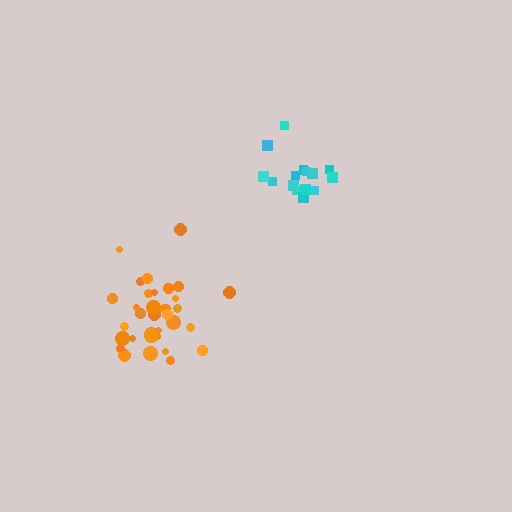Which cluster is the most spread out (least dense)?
Cyan.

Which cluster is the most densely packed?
Orange.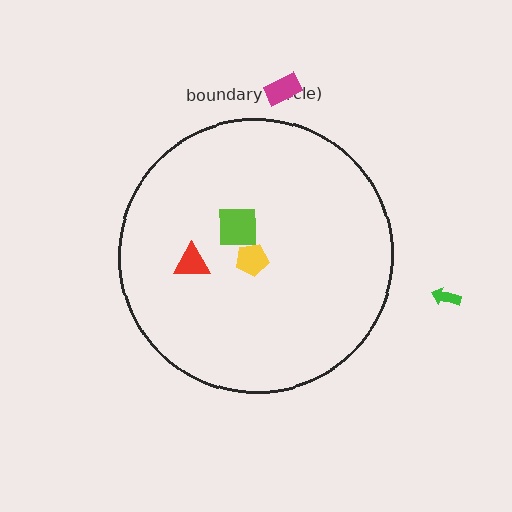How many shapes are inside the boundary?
3 inside, 2 outside.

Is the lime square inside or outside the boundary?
Inside.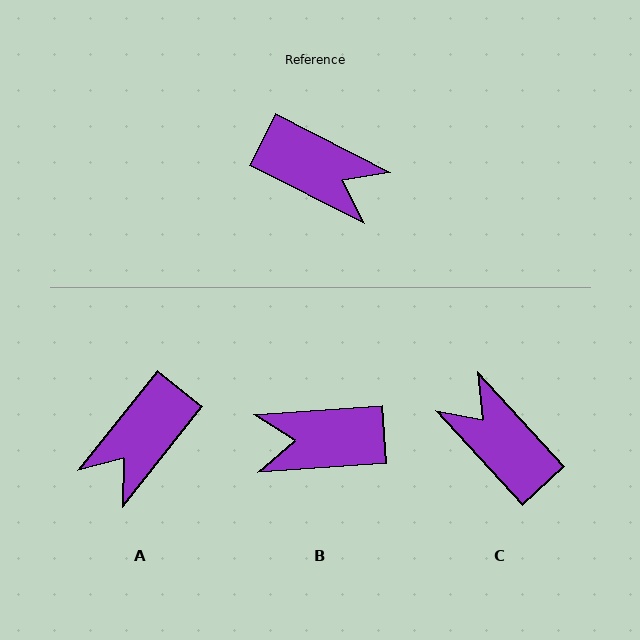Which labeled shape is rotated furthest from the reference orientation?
C, about 159 degrees away.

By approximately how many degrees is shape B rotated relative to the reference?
Approximately 149 degrees clockwise.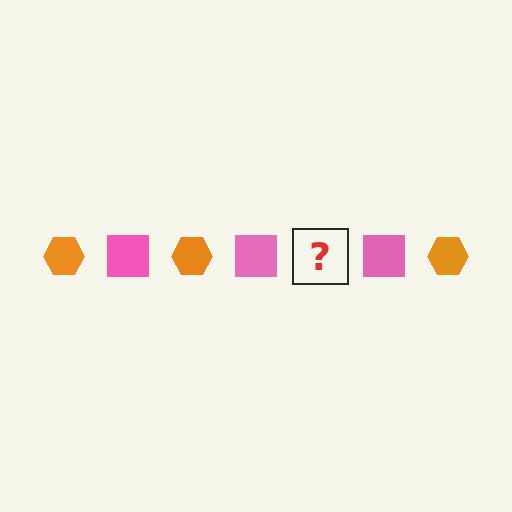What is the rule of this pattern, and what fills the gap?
The rule is that the pattern alternates between orange hexagon and pink square. The gap should be filled with an orange hexagon.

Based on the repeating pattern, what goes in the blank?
The blank should be an orange hexagon.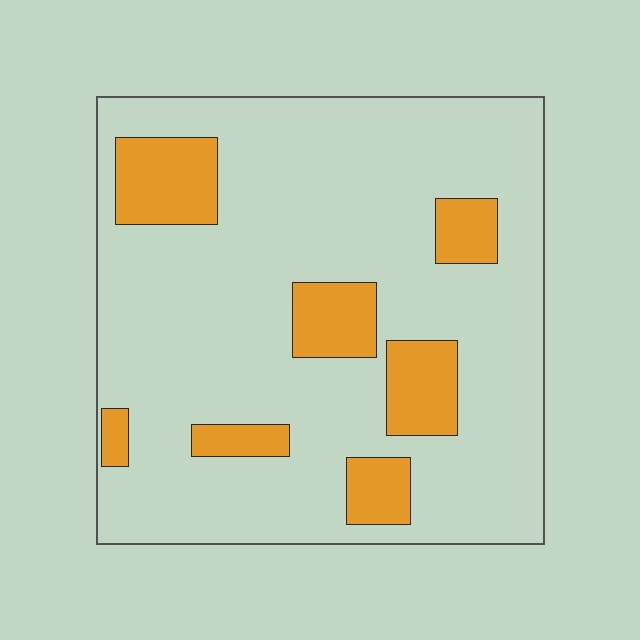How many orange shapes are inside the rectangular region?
7.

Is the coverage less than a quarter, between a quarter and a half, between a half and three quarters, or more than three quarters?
Less than a quarter.